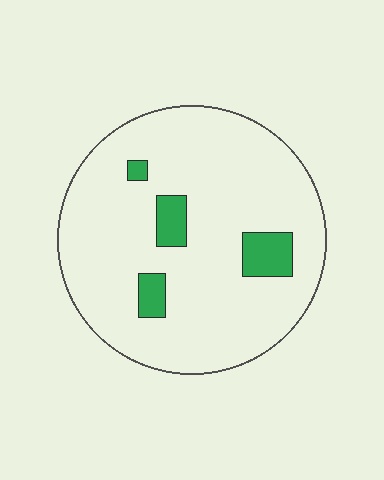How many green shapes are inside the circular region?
4.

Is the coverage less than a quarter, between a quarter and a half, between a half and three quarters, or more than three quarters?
Less than a quarter.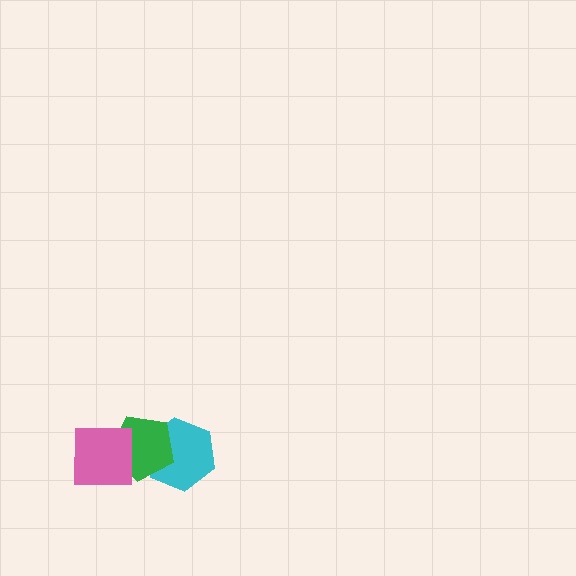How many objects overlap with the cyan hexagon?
1 object overlaps with the cyan hexagon.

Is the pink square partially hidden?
No, no other shape covers it.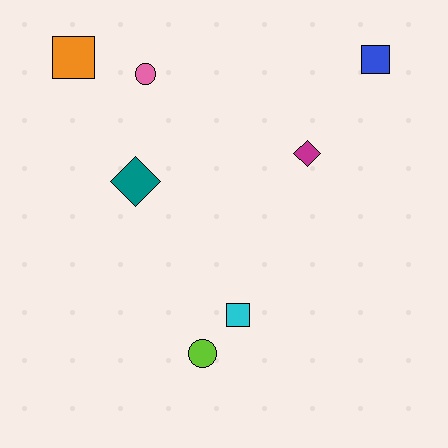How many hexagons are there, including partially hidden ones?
There are no hexagons.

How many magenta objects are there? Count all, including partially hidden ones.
There is 1 magenta object.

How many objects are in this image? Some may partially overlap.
There are 7 objects.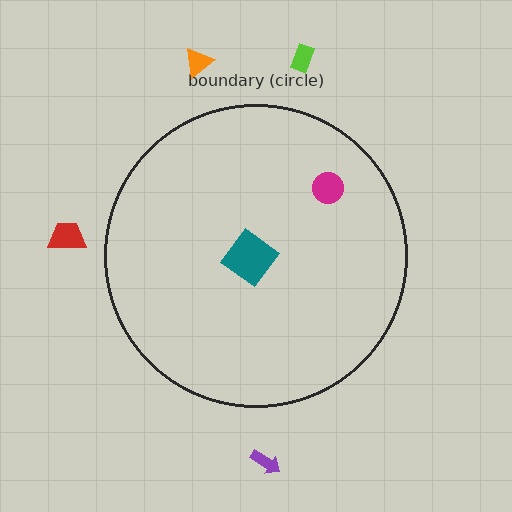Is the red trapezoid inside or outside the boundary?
Outside.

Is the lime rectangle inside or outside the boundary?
Outside.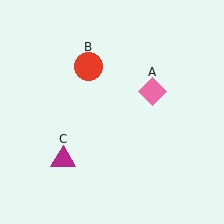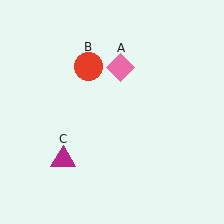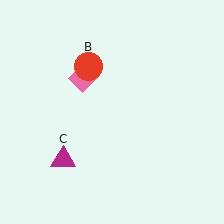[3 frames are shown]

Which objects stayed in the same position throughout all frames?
Red circle (object B) and magenta triangle (object C) remained stationary.